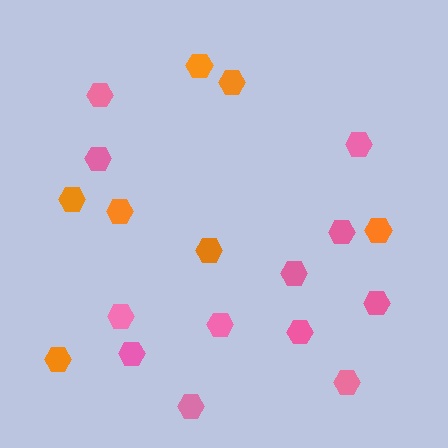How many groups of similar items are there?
There are 2 groups: one group of pink hexagons (12) and one group of orange hexagons (7).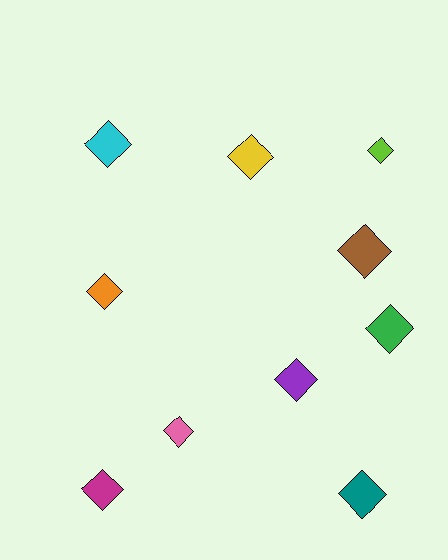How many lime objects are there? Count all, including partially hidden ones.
There is 1 lime object.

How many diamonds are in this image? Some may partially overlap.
There are 10 diamonds.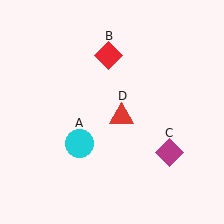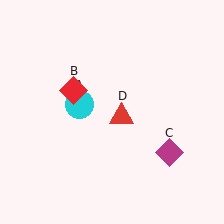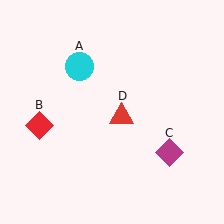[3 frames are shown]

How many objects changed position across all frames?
2 objects changed position: cyan circle (object A), red diamond (object B).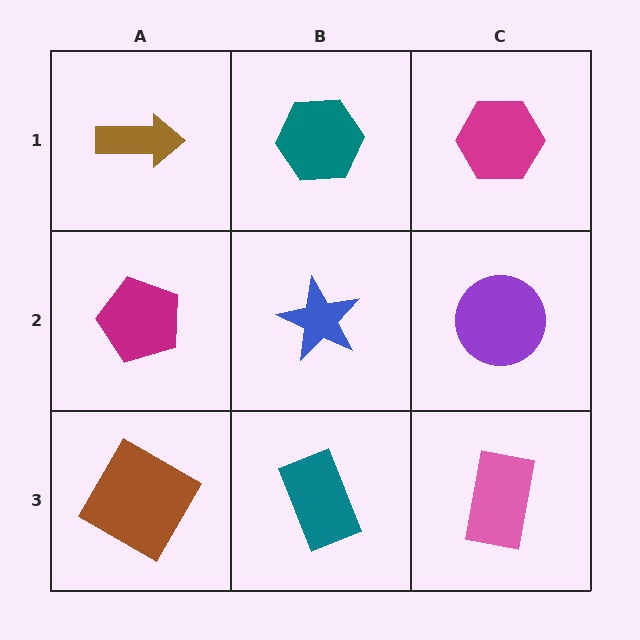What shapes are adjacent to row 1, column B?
A blue star (row 2, column B), a brown arrow (row 1, column A), a magenta hexagon (row 1, column C).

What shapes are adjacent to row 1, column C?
A purple circle (row 2, column C), a teal hexagon (row 1, column B).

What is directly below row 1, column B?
A blue star.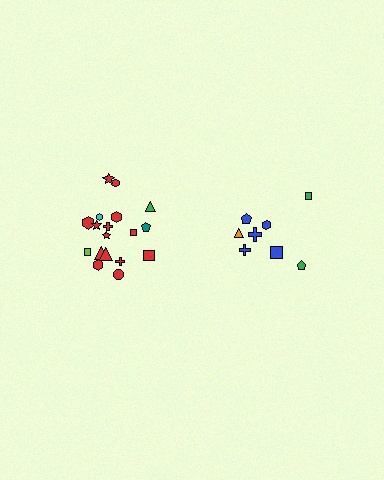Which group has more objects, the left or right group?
The left group.